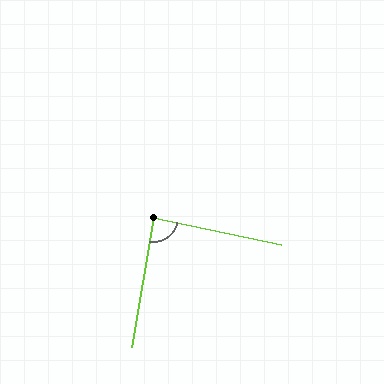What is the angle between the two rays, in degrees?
Approximately 88 degrees.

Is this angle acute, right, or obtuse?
It is approximately a right angle.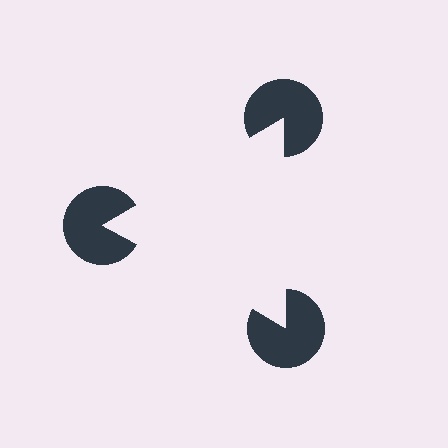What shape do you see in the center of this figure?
An illusory triangle — its edges are inferred from the aligned wedge cuts in the pac-man discs, not physically drawn.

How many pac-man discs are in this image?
There are 3 — one at each vertex of the illusory triangle.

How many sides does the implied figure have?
3 sides.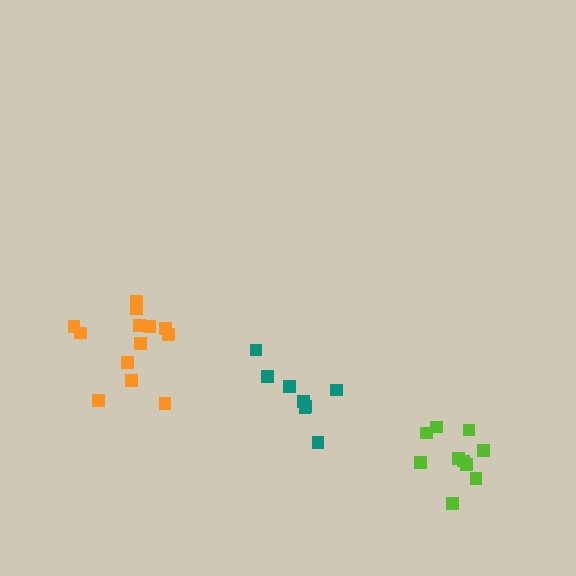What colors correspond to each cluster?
The clusters are colored: orange, teal, lime.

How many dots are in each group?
Group 1: 13 dots, Group 2: 8 dots, Group 3: 10 dots (31 total).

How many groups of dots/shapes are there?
There are 3 groups.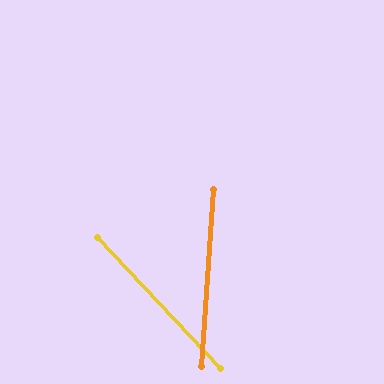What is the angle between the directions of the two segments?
Approximately 47 degrees.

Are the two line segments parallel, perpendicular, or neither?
Neither parallel nor perpendicular — they differ by about 47°.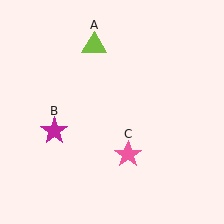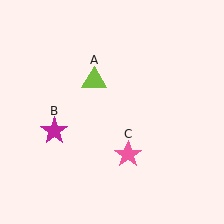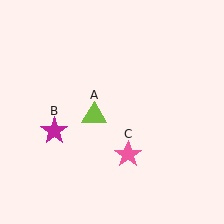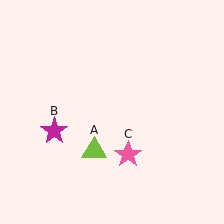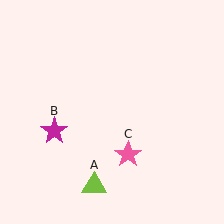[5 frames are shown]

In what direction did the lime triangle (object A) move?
The lime triangle (object A) moved down.